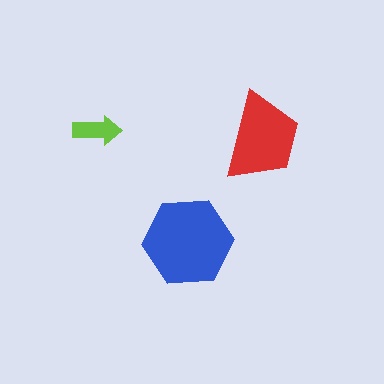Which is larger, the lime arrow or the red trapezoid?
The red trapezoid.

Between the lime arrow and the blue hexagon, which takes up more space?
The blue hexagon.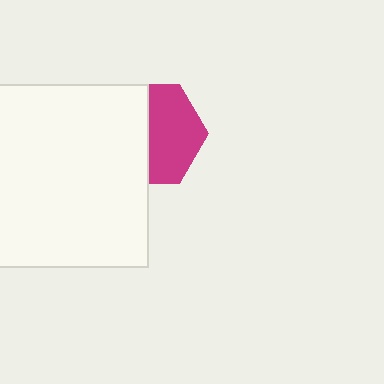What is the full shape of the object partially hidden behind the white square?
The partially hidden object is a magenta hexagon.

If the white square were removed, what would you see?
You would see the complete magenta hexagon.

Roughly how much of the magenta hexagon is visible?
About half of it is visible (roughly 52%).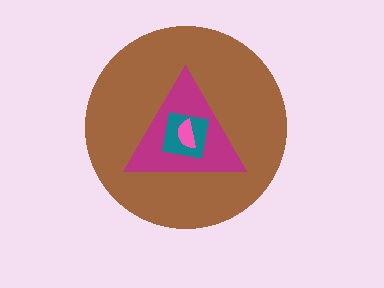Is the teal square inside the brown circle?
Yes.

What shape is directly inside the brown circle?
The magenta triangle.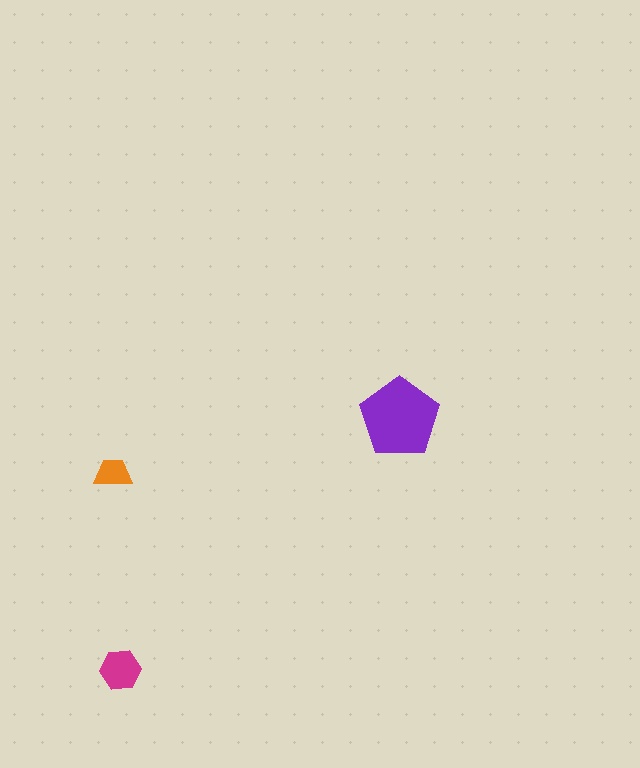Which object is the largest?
The purple pentagon.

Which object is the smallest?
The orange trapezoid.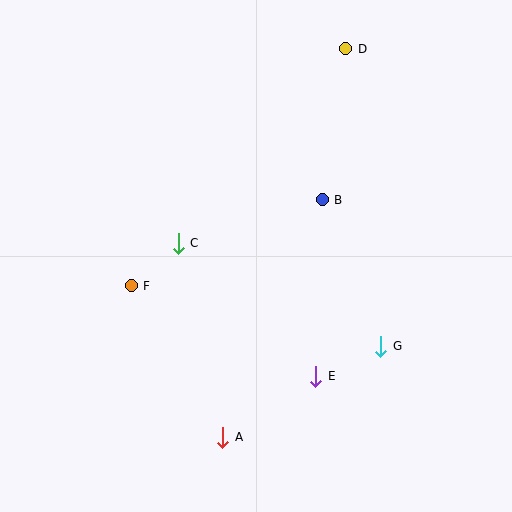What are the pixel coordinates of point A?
Point A is at (223, 437).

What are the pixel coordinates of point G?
Point G is at (381, 346).